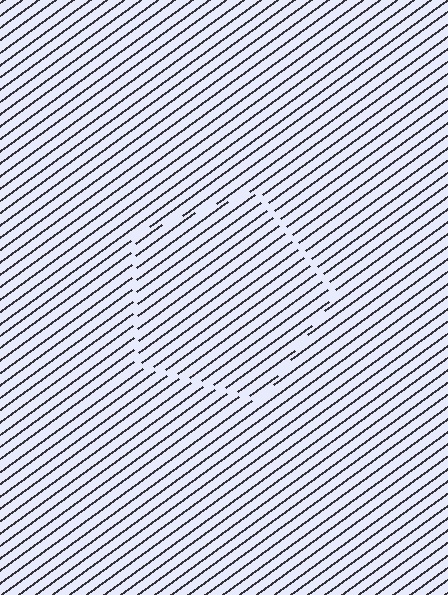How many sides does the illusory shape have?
5 sides — the line-ends trace a pentagon.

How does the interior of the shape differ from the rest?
The interior of the shape contains the same grating, shifted by half a period — the contour is defined by the phase discontinuity where line-ends from the inner and outer gratings abut.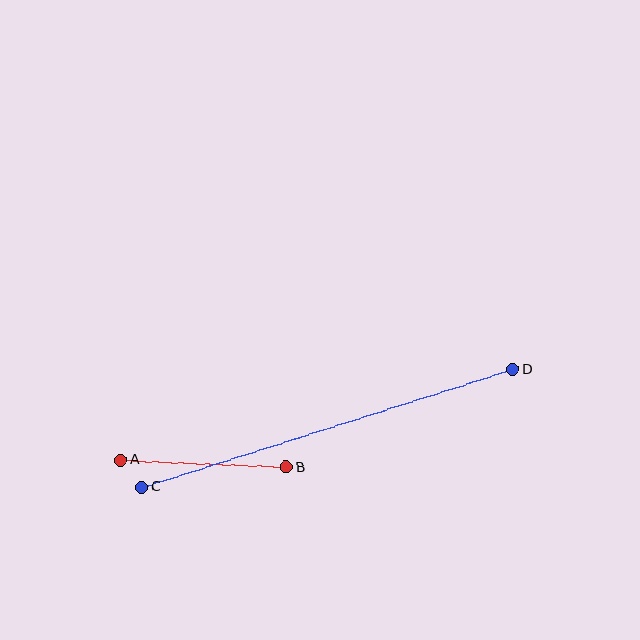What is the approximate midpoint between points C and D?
The midpoint is at approximately (327, 428) pixels.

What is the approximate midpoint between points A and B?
The midpoint is at approximately (204, 464) pixels.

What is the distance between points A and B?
The distance is approximately 166 pixels.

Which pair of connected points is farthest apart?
Points C and D are farthest apart.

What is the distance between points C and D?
The distance is approximately 389 pixels.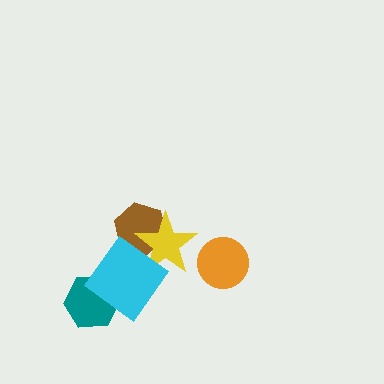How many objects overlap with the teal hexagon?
1 object overlaps with the teal hexagon.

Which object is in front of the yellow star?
The cyan diamond is in front of the yellow star.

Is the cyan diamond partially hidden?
No, no other shape covers it.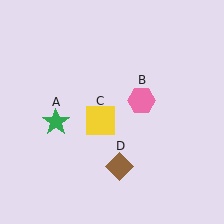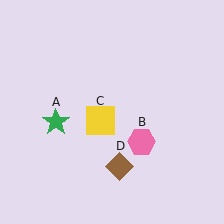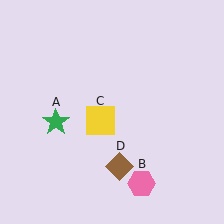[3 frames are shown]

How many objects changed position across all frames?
1 object changed position: pink hexagon (object B).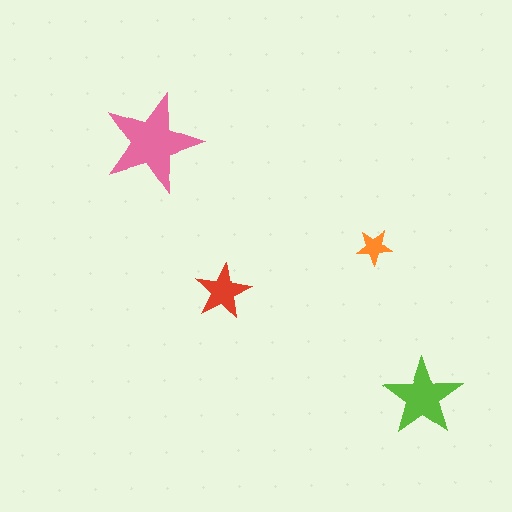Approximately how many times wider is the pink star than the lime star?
About 1.5 times wider.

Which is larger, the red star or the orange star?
The red one.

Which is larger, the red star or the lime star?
The lime one.